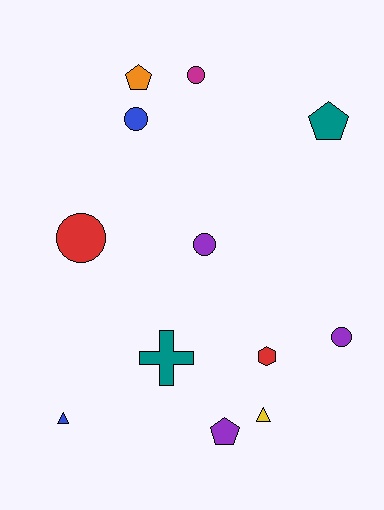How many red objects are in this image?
There are 2 red objects.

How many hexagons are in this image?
There is 1 hexagon.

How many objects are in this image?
There are 12 objects.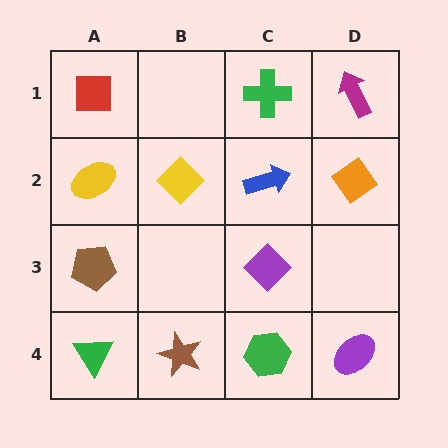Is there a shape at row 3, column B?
No, that cell is empty.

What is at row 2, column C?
A blue arrow.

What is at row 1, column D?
A magenta arrow.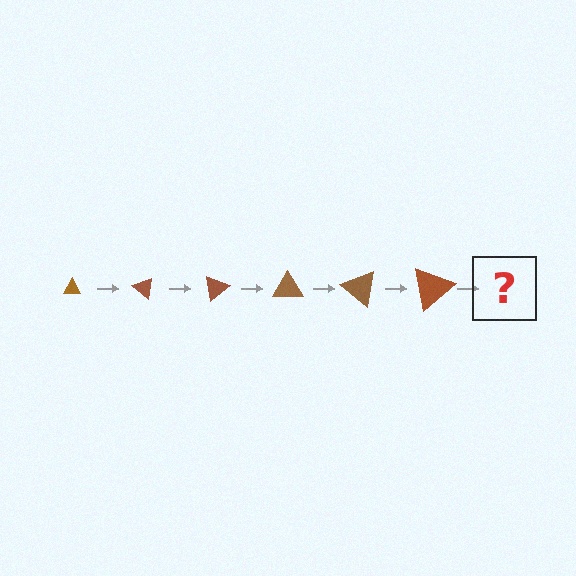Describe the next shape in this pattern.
It should be a triangle, larger than the previous one and rotated 240 degrees from the start.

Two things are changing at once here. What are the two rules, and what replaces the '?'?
The two rules are that the triangle grows larger each step and it rotates 40 degrees each step. The '?' should be a triangle, larger than the previous one and rotated 240 degrees from the start.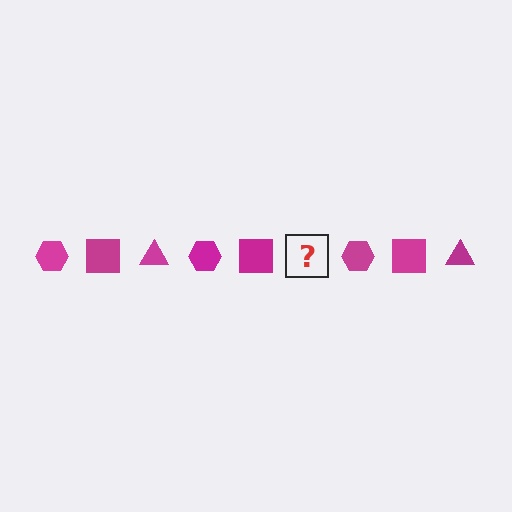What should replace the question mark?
The question mark should be replaced with a magenta triangle.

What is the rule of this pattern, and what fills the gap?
The rule is that the pattern cycles through hexagon, square, triangle shapes in magenta. The gap should be filled with a magenta triangle.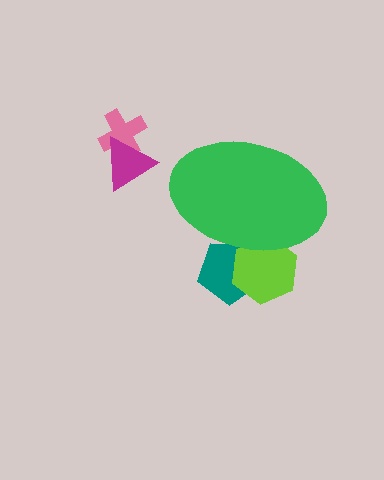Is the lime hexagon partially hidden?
Yes, the lime hexagon is partially hidden behind the green ellipse.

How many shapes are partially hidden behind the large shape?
2 shapes are partially hidden.